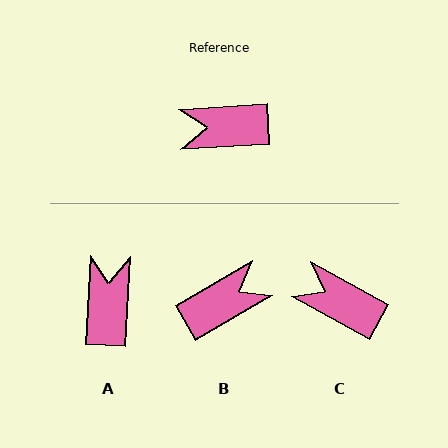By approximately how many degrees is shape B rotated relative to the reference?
Approximately 153 degrees clockwise.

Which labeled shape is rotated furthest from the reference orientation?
B, about 153 degrees away.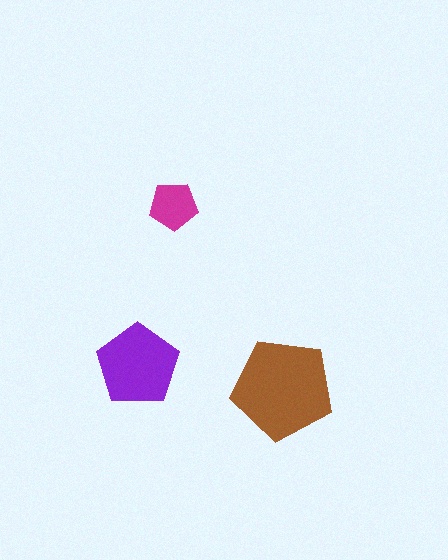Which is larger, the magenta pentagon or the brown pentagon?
The brown one.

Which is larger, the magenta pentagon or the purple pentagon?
The purple one.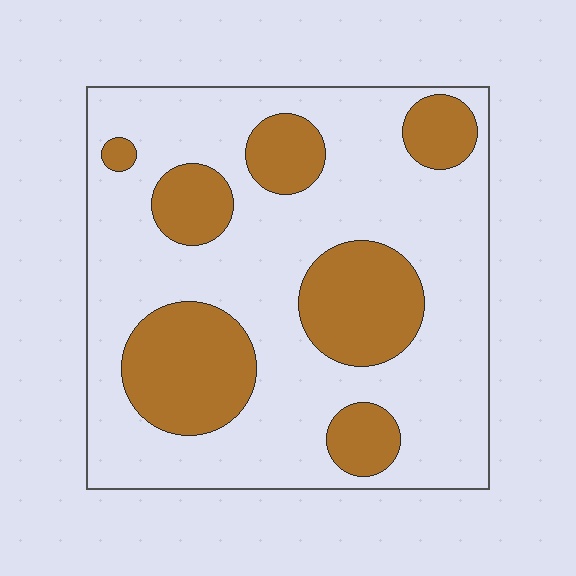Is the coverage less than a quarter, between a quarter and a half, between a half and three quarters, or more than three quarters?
Between a quarter and a half.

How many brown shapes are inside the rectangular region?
7.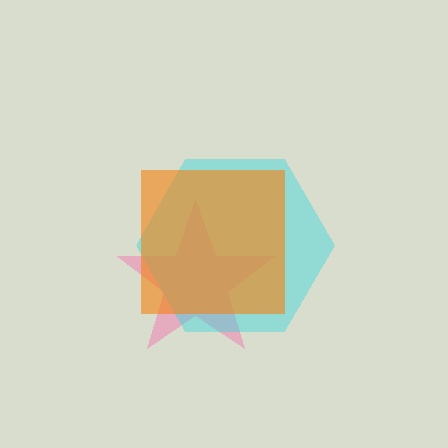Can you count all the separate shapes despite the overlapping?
Yes, there are 3 separate shapes.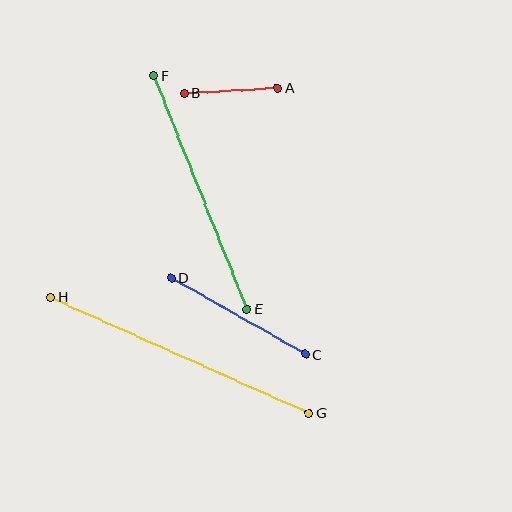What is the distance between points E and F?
The distance is approximately 251 pixels.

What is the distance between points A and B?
The distance is approximately 93 pixels.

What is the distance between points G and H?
The distance is approximately 284 pixels.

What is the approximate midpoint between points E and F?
The midpoint is at approximately (201, 192) pixels.